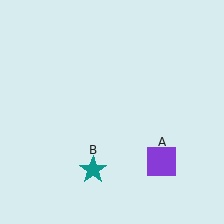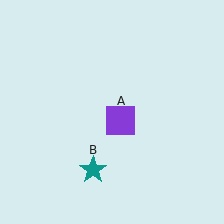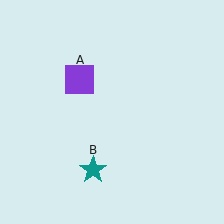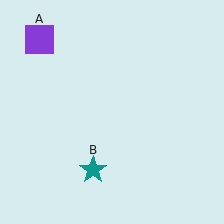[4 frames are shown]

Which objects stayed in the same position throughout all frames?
Teal star (object B) remained stationary.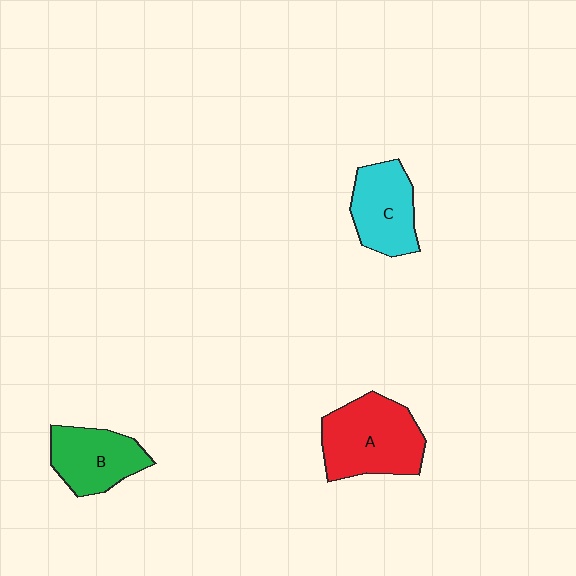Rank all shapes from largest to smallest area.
From largest to smallest: A (red), C (cyan), B (green).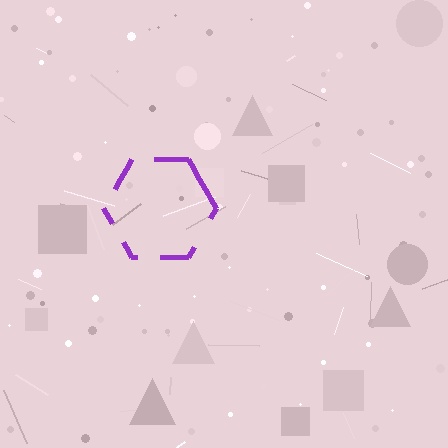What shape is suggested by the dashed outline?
The dashed outline suggests a hexagon.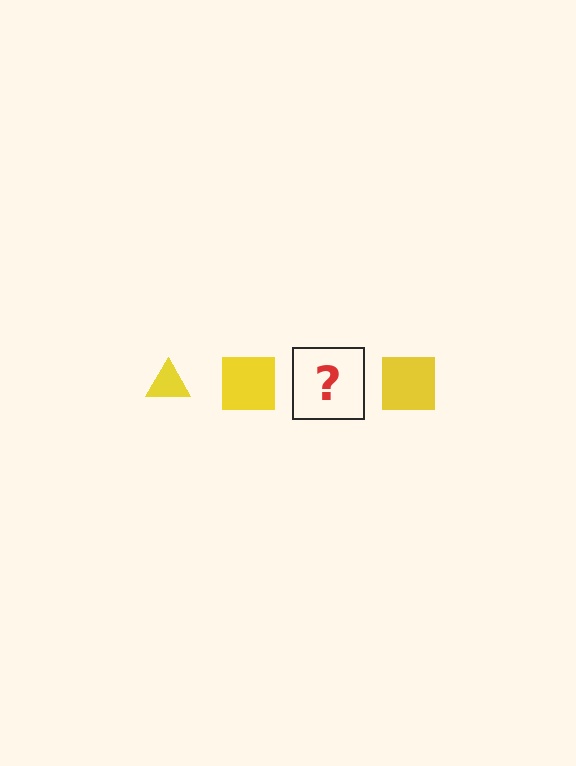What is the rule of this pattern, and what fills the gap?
The rule is that the pattern cycles through triangle, square shapes in yellow. The gap should be filled with a yellow triangle.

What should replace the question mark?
The question mark should be replaced with a yellow triangle.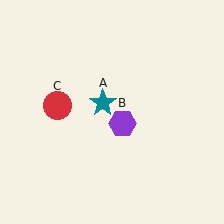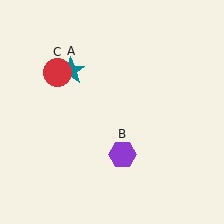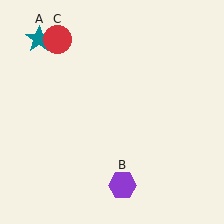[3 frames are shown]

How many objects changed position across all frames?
3 objects changed position: teal star (object A), purple hexagon (object B), red circle (object C).